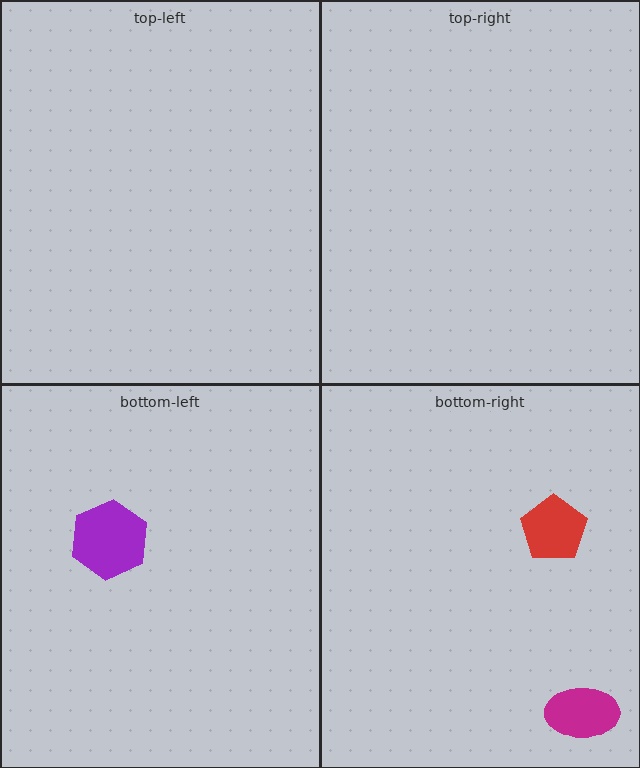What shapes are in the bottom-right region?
The magenta ellipse, the red pentagon.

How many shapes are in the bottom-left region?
1.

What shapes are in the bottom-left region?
The purple hexagon.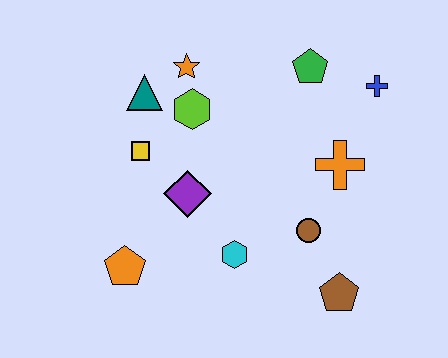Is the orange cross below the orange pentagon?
No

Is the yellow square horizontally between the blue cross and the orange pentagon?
Yes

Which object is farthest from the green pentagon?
The orange pentagon is farthest from the green pentagon.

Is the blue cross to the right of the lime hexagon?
Yes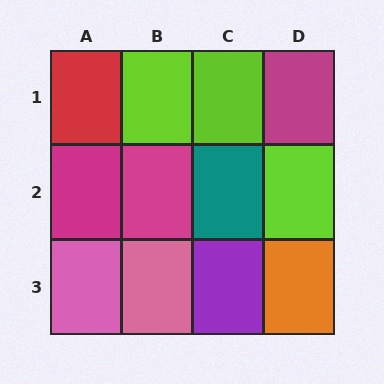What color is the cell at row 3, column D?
Orange.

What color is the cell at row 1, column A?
Red.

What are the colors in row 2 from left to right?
Magenta, magenta, teal, lime.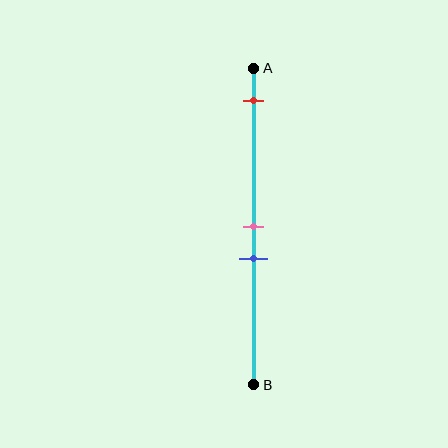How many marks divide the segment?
There are 3 marks dividing the segment.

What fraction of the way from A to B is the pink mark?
The pink mark is approximately 50% (0.5) of the way from A to B.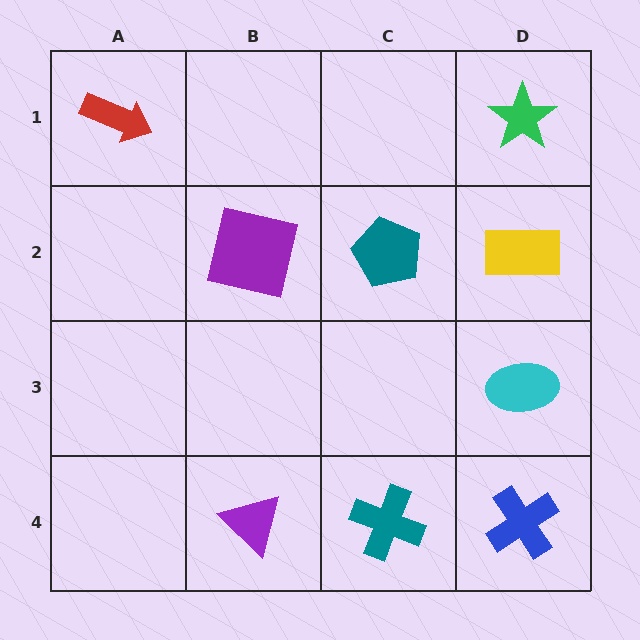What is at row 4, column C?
A teal cross.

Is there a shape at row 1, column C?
No, that cell is empty.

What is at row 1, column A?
A red arrow.